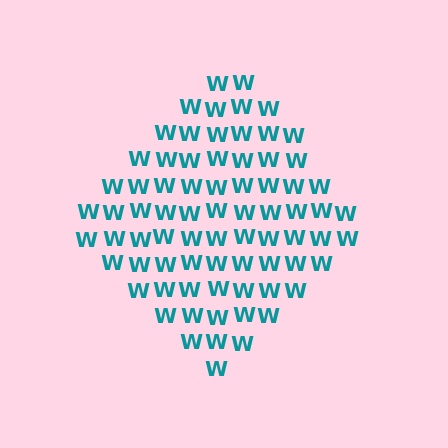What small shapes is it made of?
It is made of small letter W's.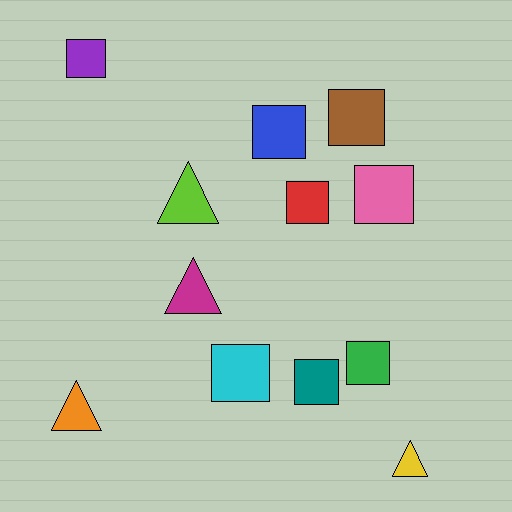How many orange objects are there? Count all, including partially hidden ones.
There is 1 orange object.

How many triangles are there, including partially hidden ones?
There are 4 triangles.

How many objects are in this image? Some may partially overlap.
There are 12 objects.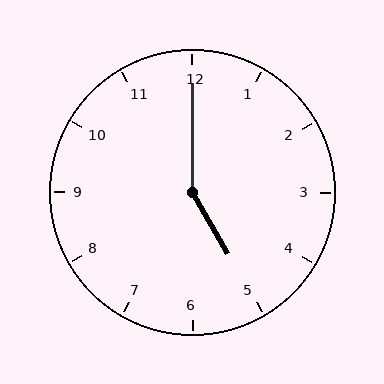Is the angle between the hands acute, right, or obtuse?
It is obtuse.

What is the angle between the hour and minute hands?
Approximately 150 degrees.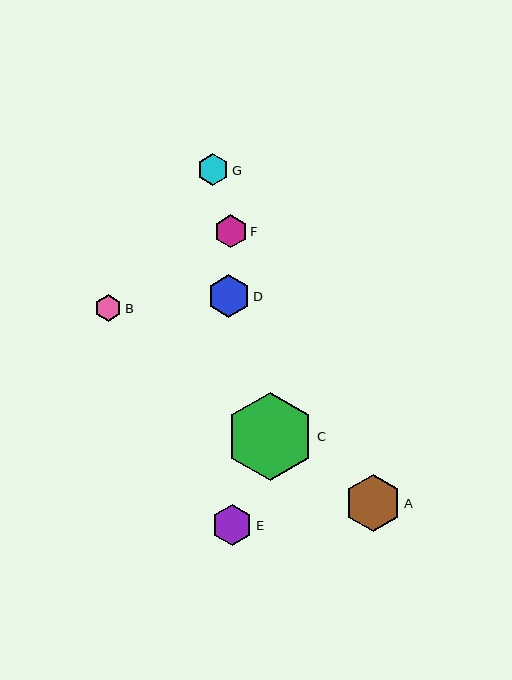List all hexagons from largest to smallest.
From largest to smallest: C, A, D, E, F, G, B.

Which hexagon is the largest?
Hexagon C is the largest with a size of approximately 88 pixels.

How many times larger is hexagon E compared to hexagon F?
Hexagon E is approximately 1.3 times the size of hexagon F.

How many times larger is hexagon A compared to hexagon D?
Hexagon A is approximately 1.3 times the size of hexagon D.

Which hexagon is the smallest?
Hexagon B is the smallest with a size of approximately 27 pixels.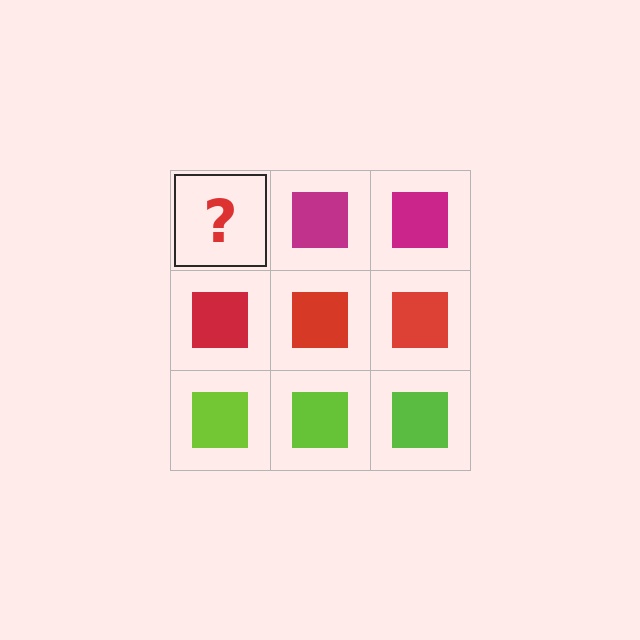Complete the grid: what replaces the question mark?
The question mark should be replaced with a magenta square.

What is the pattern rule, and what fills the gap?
The rule is that each row has a consistent color. The gap should be filled with a magenta square.